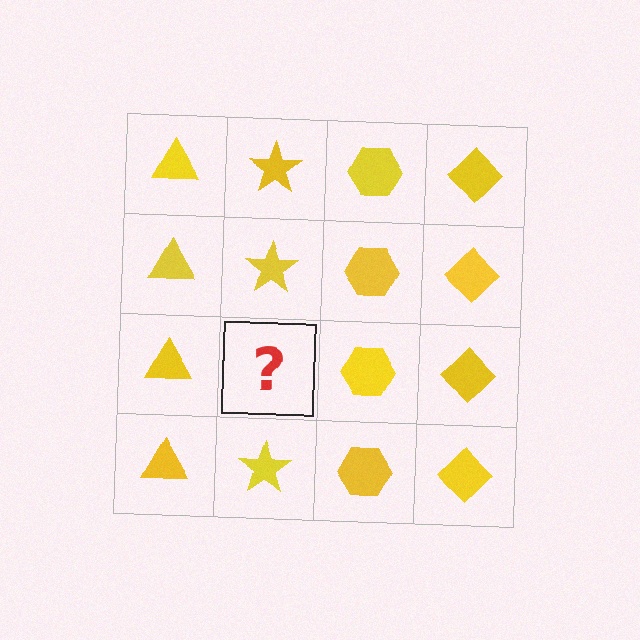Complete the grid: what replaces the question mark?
The question mark should be replaced with a yellow star.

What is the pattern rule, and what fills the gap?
The rule is that each column has a consistent shape. The gap should be filled with a yellow star.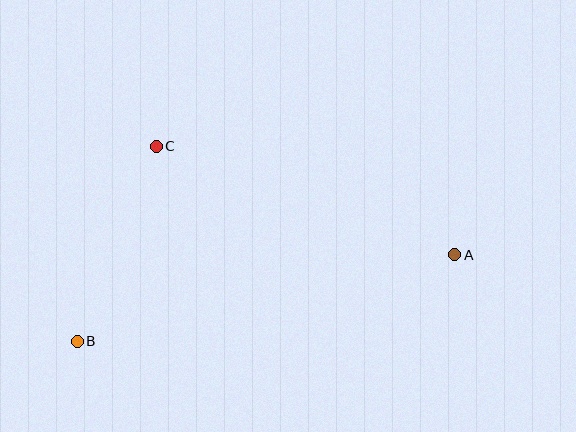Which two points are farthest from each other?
Points A and B are farthest from each other.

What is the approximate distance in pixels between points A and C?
The distance between A and C is approximately 318 pixels.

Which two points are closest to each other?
Points B and C are closest to each other.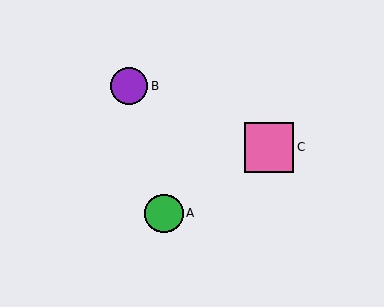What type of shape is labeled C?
Shape C is a pink square.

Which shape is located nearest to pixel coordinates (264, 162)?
The pink square (labeled C) at (269, 147) is nearest to that location.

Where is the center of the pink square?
The center of the pink square is at (269, 147).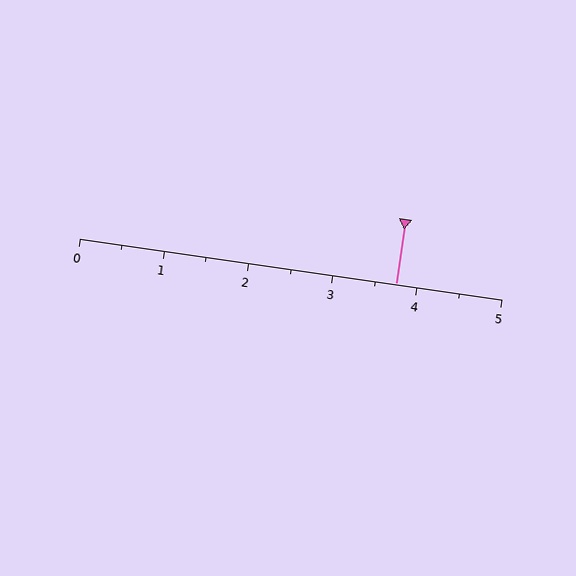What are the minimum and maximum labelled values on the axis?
The axis runs from 0 to 5.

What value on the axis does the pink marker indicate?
The marker indicates approximately 3.8.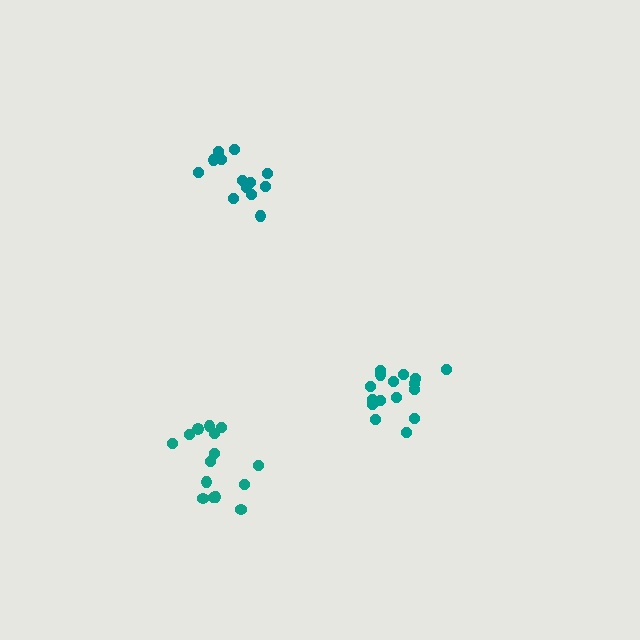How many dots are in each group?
Group 1: 14 dots, Group 2: 16 dots, Group 3: 15 dots (45 total).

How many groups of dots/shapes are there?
There are 3 groups.